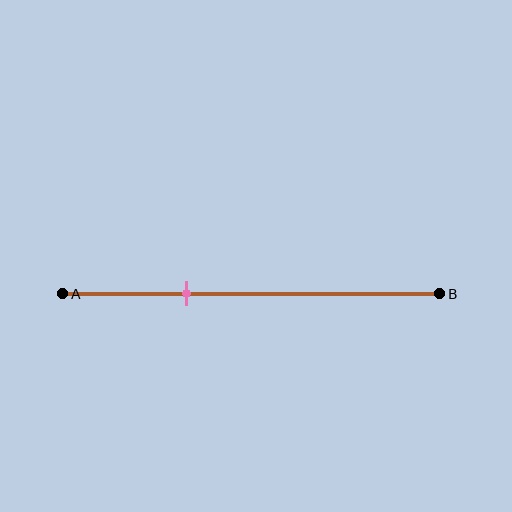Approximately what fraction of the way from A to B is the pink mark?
The pink mark is approximately 35% of the way from A to B.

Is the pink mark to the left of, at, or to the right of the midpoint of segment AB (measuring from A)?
The pink mark is to the left of the midpoint of segment AB.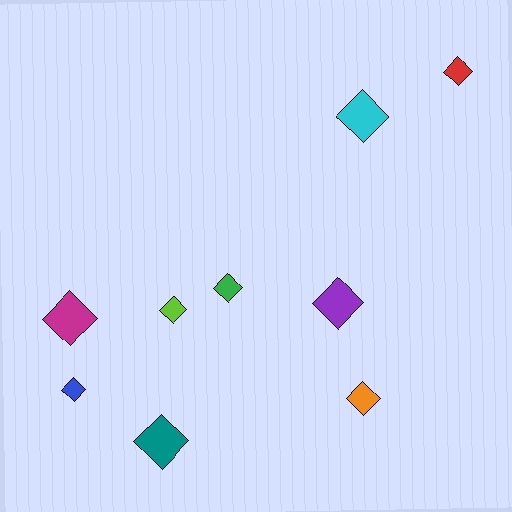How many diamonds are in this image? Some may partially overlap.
There are 9 diamonds.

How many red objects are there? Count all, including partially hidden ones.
There is 1 red object.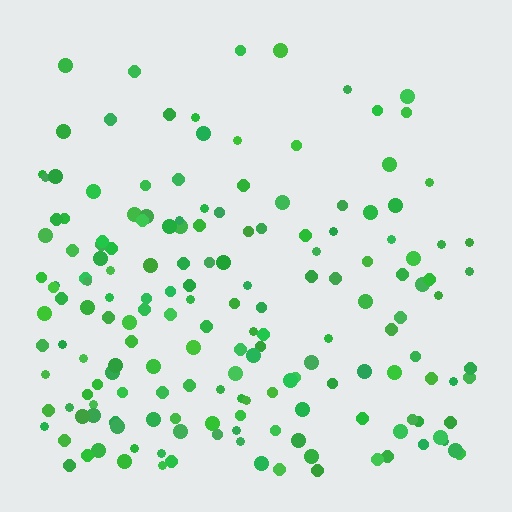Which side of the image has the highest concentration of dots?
The bottom.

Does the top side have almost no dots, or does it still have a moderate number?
Still a moderate number, just noticeably fewer than the bottom.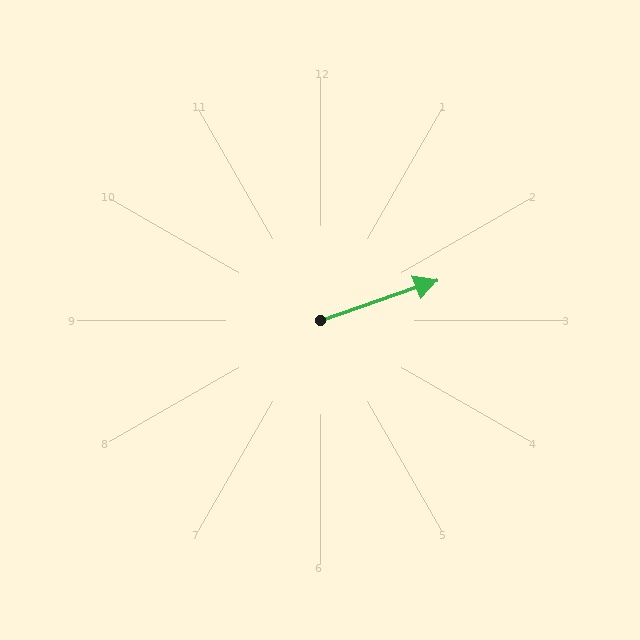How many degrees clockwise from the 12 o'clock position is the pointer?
Approximately 71 degrees.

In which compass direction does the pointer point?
East.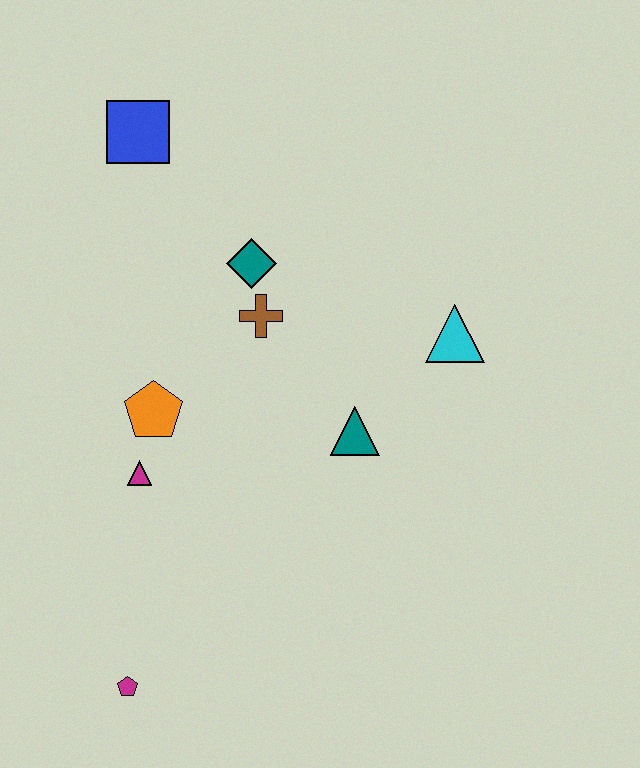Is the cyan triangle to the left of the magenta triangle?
No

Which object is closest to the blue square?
The teal diamond is closest to the blue square.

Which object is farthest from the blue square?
The magenta pentagon is farthest from the blue square.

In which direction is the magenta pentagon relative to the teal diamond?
The magenta pentagon is below the teal diamond.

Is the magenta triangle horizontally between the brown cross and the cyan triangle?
No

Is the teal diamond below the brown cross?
No